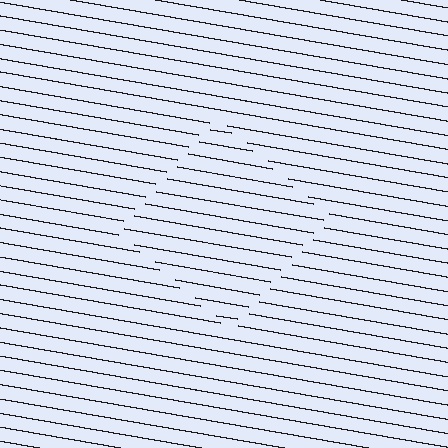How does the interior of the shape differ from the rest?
The interior of the shape contains the same grating, shifted by half a period — the contour is defined by the phase discontinuity where line-ends from the inner and outer gratings abut.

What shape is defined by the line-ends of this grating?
An illusory square. The interior of the shape contains the same grating, shifted by half a period — the contour is defined by the phase discontinuity where line-ends from the inner and outer gratings abut.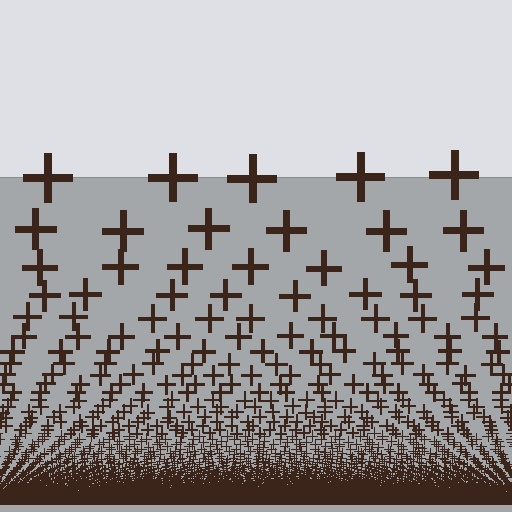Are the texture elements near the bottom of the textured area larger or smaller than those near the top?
Smaller. The gradient is inverted — elements near the bottom are smaller and denser.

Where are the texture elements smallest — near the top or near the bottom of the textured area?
Near the bottom.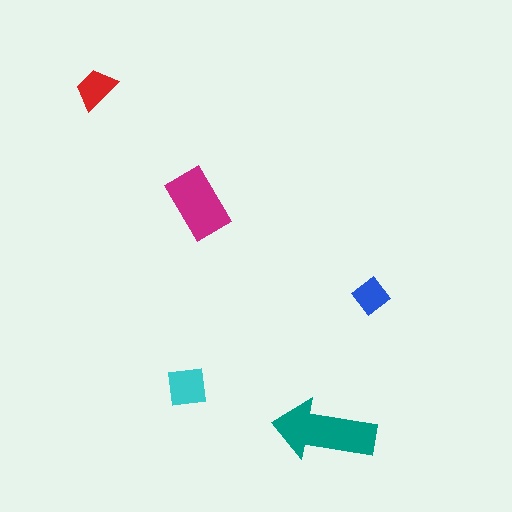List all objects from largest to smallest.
The teal arrow, the magenta rectangle, the cyan square, the red trapezoid, the blue diamond.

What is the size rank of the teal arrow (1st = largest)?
1st.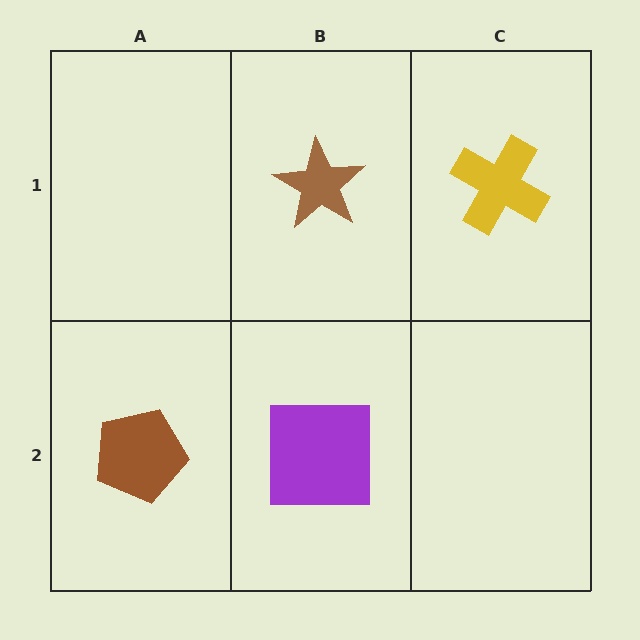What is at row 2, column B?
A purple square.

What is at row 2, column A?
A brown pentagon.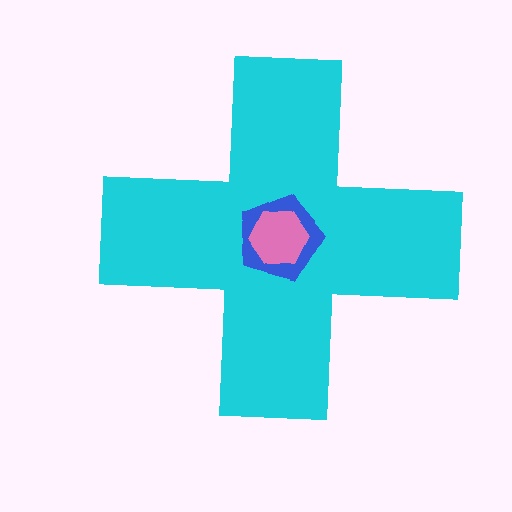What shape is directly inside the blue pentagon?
The pink hexagon.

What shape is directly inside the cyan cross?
The blue pentagon.